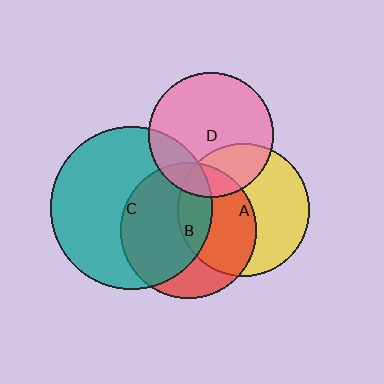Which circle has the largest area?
Circle C (teal).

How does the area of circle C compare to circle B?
Approximately 1.4 times.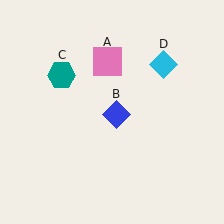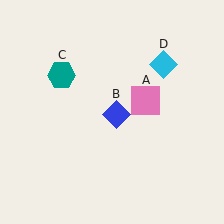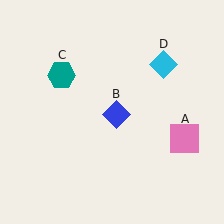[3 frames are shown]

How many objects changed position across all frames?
1 object changed position: pink square (object A).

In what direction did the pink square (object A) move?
The pink square (object A) moved down and to the right.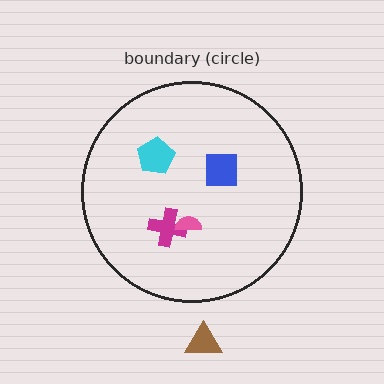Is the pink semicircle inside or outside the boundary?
Inside.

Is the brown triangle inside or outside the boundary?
Outside.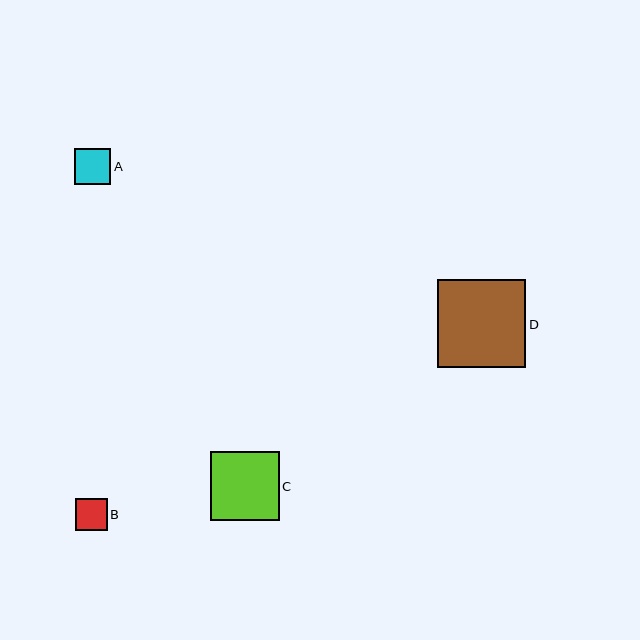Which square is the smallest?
Square B is the smallest with a size of approximately 32 pixels.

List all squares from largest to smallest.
From largest to smallest: D, C, A, B.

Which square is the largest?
Square D is the largest with a size of approximately 89 pixels.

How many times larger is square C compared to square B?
Square C is approximately 2.2 times the size of square B.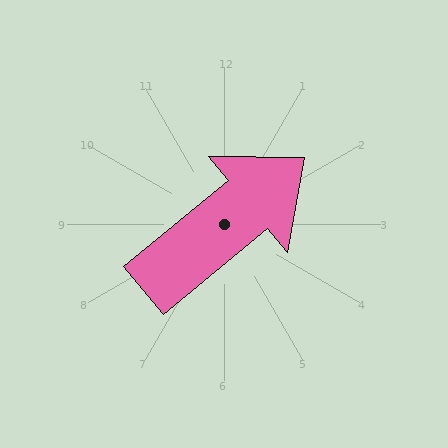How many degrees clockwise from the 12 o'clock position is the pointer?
Approximately 50 degrees.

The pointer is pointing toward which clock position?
Roughly 2 o'clock.